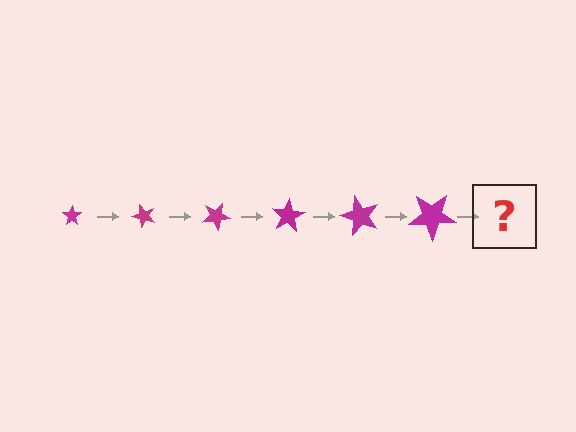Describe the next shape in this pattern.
It should be a star, larger than the previous one and rotated 300 degrees from the start.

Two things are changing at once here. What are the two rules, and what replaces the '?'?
The two rules are that the star grows larger each step and it rotates 50 degrees each step. The '?' should be a star, larger than the previous one and rotated 300 degrees from the start.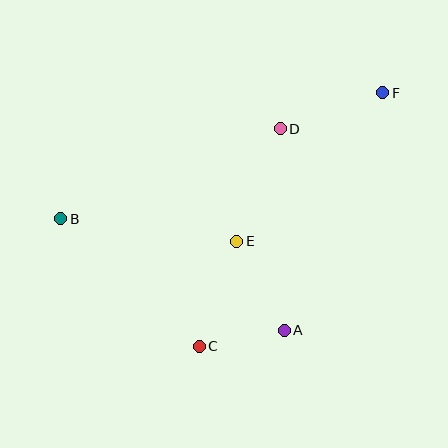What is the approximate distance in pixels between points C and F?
The distance between C and F is approximately 313 pixels.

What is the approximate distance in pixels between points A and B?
The distance between A and B is approximately 250 pixels.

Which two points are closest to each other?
Points A and C are closest to each other.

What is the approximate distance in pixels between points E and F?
The distance between E and F is approximately 209 pixels.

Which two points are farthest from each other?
Points B and F are farthest from each other.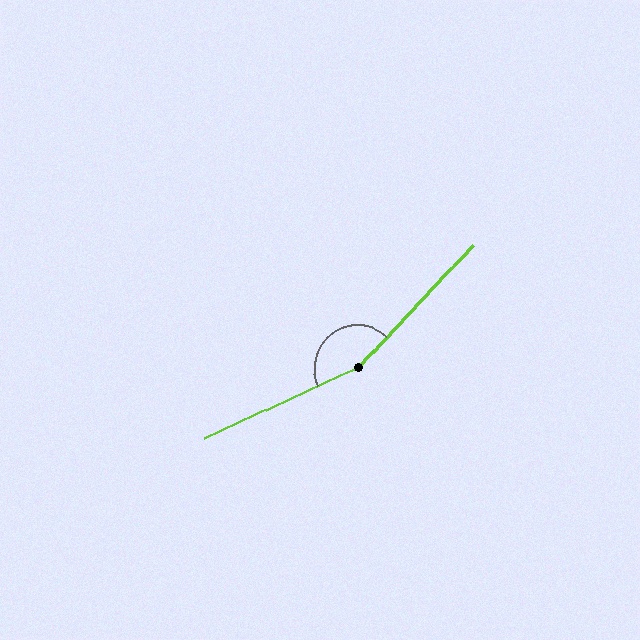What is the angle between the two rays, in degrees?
Approximately 158 degrees.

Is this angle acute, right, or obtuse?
It is obtuse.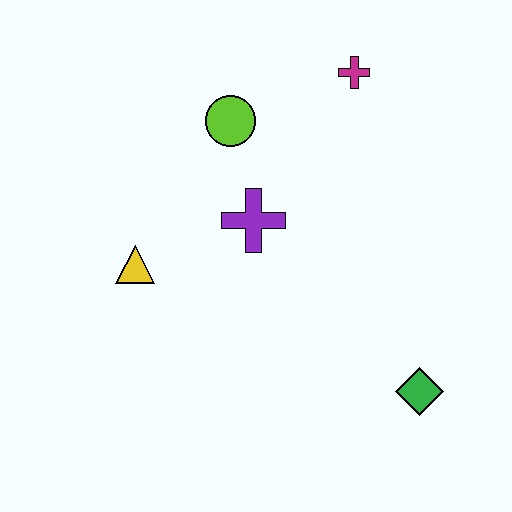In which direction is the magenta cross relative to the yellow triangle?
The magenta cross is to the right of the yellow triangle.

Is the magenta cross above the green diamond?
Yes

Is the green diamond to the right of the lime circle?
Yes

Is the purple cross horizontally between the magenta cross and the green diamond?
No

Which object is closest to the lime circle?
The purple cross is closest to the lime circle.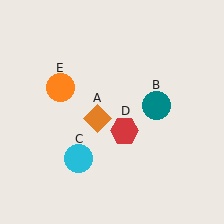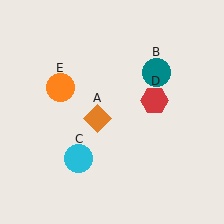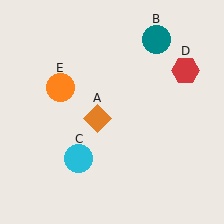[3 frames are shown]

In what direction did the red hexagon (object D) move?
The red hexagon (object D) moved up and to the right.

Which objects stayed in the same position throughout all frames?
Orange diamond (object A) and cyan circle (object C) and orange circle (object E) remained stationary.